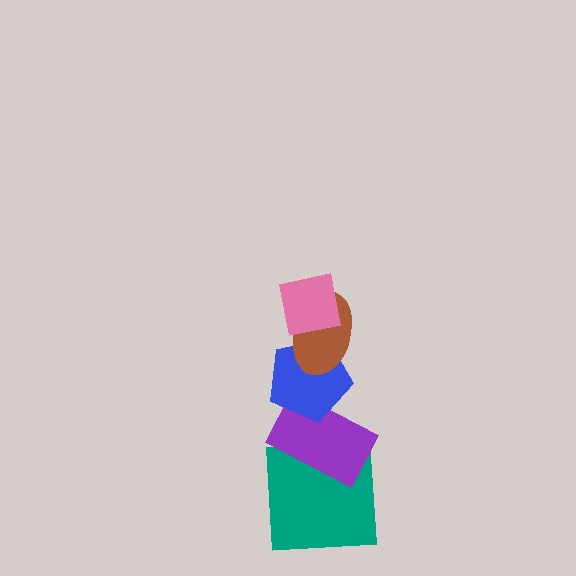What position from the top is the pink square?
The pink square is 1st from the top.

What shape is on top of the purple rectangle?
The blue pentagon is on top of the purple rectangle.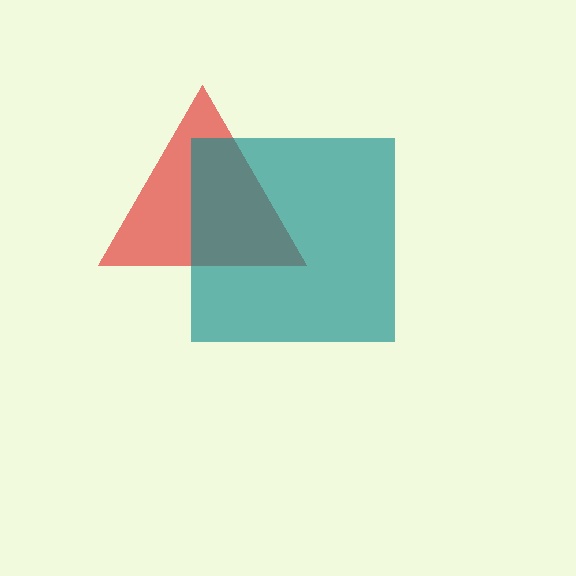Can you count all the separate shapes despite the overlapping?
Yes, there are 2 separate shapes.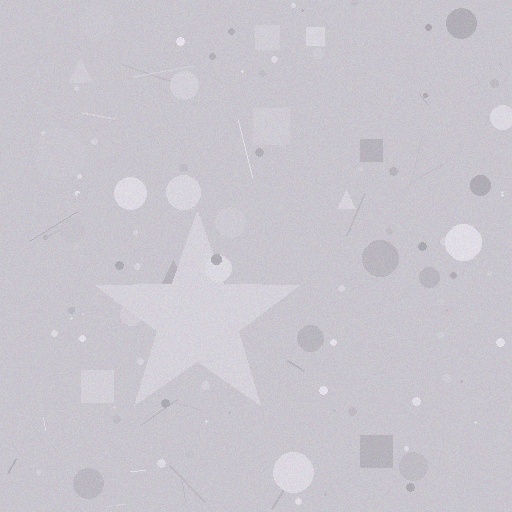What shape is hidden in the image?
A star is hidden in the image.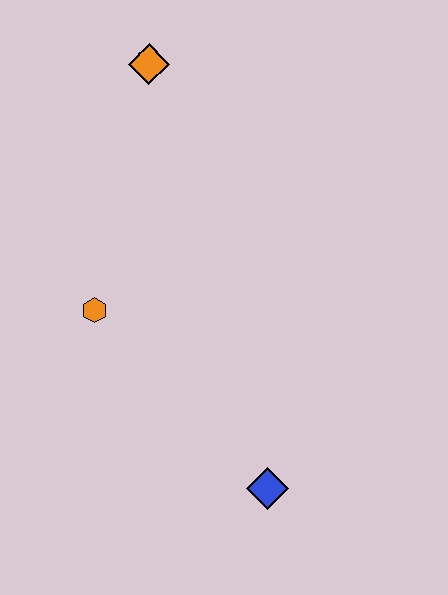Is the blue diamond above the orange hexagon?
No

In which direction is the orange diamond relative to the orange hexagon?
The orange diamond is above the orange hexagon.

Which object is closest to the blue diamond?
The orange hexagon is closest to the blue diamond.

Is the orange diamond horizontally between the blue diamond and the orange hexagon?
Yes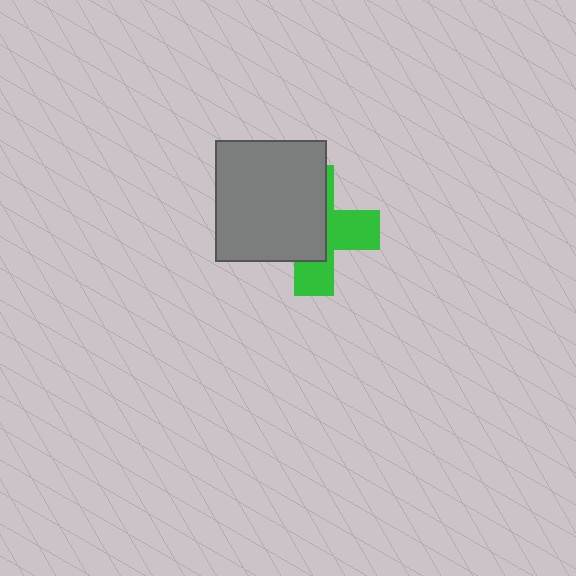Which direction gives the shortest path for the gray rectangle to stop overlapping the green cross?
Moving left gives the shortest separation.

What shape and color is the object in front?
The object in front is a gray rectangle.